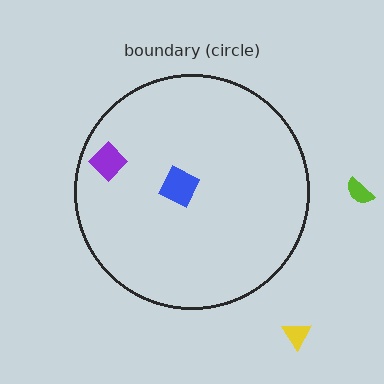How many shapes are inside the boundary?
2 inside, 2 outside.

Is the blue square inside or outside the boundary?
Inside.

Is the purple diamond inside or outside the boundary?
Inside.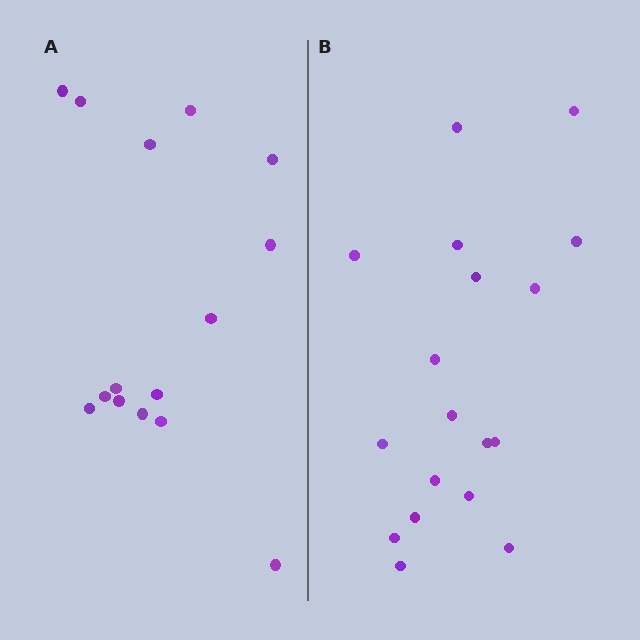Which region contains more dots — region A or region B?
Region B (the right region) has more dots.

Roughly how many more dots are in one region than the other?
Region B has just a few more — roughly 2 or 3 more dots than region A.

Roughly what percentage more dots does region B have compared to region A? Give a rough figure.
About 20% more.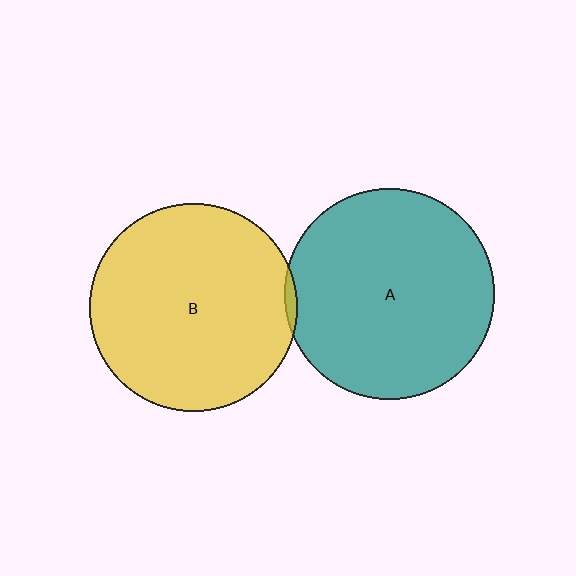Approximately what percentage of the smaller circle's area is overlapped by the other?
Approximately 5%.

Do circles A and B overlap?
Yes.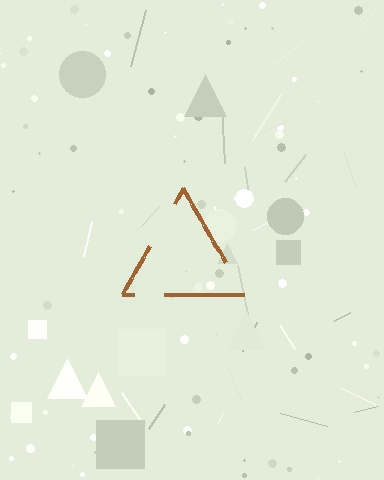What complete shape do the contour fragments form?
The contour fragments form a triangle.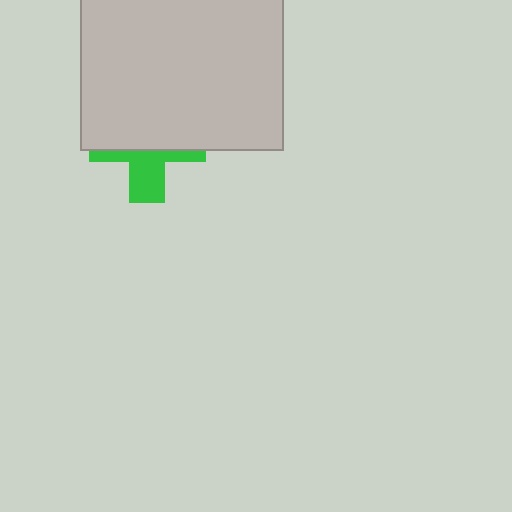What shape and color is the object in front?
The object in front is a light gray rectangle.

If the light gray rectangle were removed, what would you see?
You would see the complete green cross.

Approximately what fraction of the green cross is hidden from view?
Roughly 63% of the green cross is hidden behind the light gray rectangle.